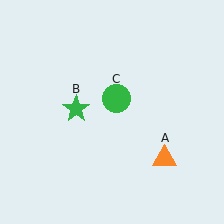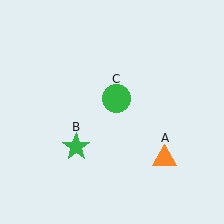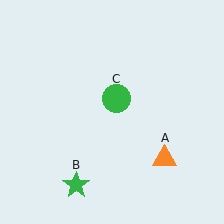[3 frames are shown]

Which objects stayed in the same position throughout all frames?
Orange triangle (object A) and green circle (object C) remained stationary.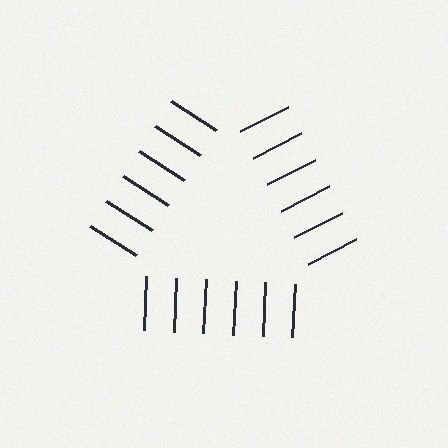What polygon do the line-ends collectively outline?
An illusory triangle — the line segments terminate on its edges but no continuous stroke is drawn.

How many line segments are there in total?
18 — 6 along each of the 3 edges.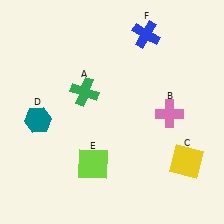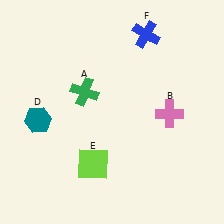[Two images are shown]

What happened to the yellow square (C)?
The yellow square (C) was removed in Image 2. It was in the bottom-right area of Image 1.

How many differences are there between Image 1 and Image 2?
There is 1 difference between the two images.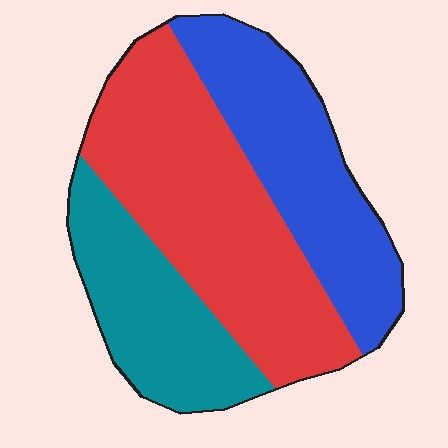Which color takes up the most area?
Red, at roughly 45%.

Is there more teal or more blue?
Blue.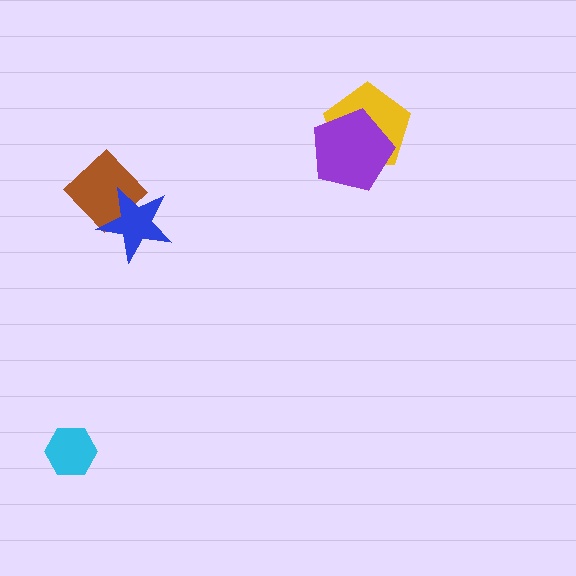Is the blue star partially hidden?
No, no other shape covers it.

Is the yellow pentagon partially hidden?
Yes, it is partially covered by another shape.